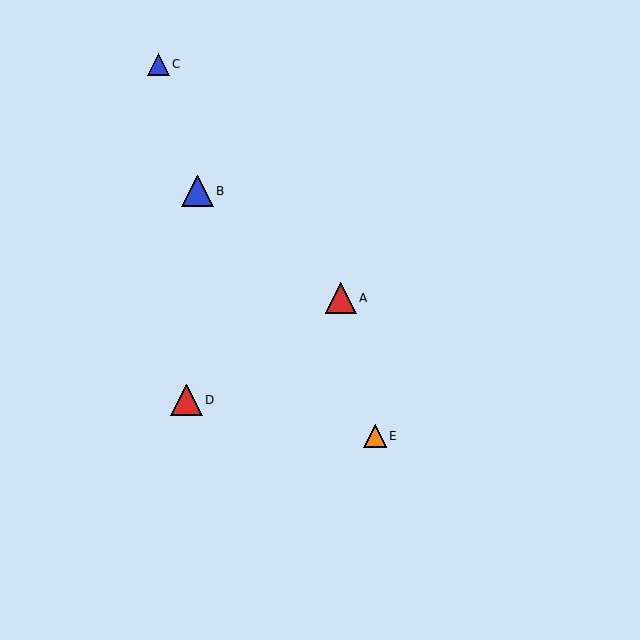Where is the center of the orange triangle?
The center of the orange triangle is at (375, 436).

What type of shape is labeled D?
Shape D is a red triangle.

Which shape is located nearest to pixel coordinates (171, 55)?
The blue triangle (labeled C) at (158, 64) is nearest to that location.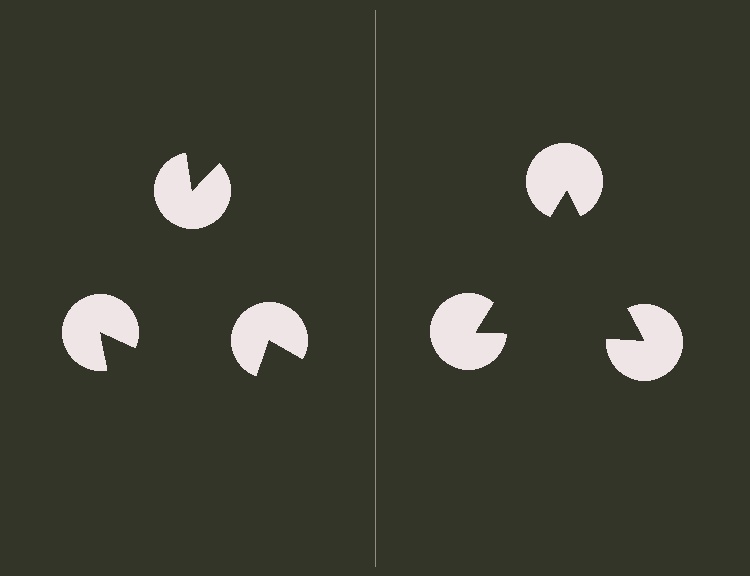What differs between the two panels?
The pac-man discs are positioned identically on both sides; only the wedge orientations differ. On the right they align to a triangle; on the left they are misaligned.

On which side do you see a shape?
An illusory triangle appears on the right side. On the left side the wedge cuts are rotated, so no coherent shape forms.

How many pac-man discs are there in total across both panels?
6 — 3 on each side.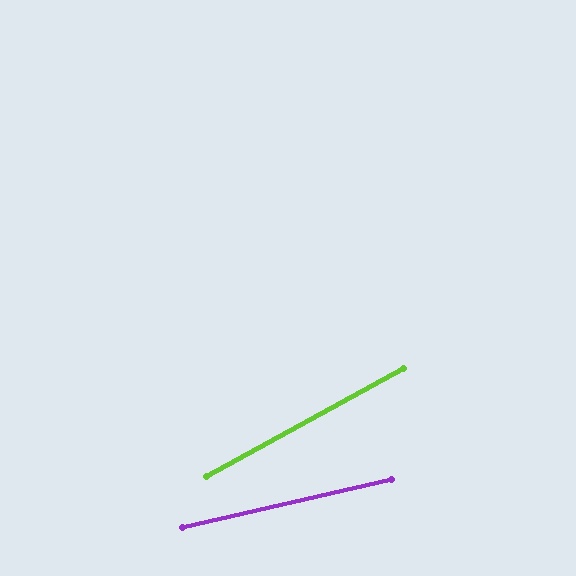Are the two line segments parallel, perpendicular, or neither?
Neither parallel nor perpendicular — they differ by about 16°.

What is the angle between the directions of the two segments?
Approximately 16 degrees.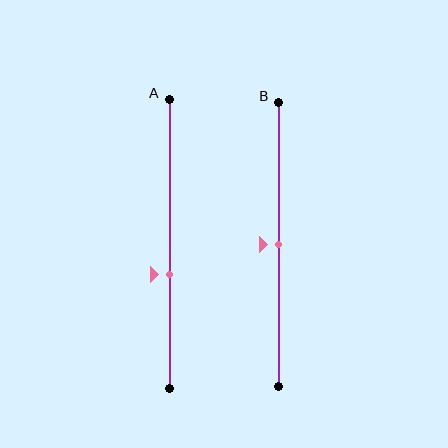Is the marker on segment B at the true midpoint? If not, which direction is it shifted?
Yes, the marker on segment B is at the true midpoint.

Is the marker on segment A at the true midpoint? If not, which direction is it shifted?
No, the marker on segment A is shifted downward by about 11% of the segment length.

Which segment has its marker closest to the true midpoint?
Segment B has its marker closest to the true midpoint.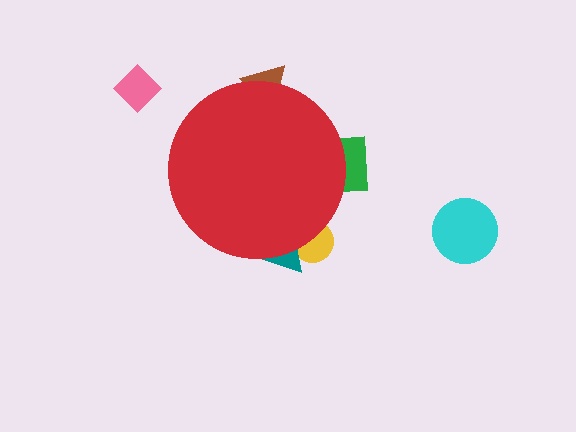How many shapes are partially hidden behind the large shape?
4 shapes are partially hidden.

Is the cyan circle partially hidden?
No, the cyan circle is fully visible.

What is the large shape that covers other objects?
A red circle.